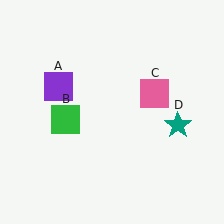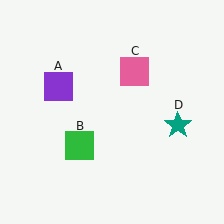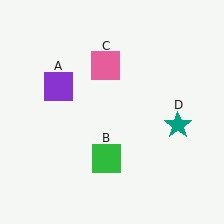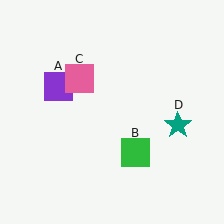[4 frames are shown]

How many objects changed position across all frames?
2 objects changed position: green square (object B), pink square (object C).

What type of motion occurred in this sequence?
The green square (object B), pink square (object C) rotated counterclockwise around the center of the scene.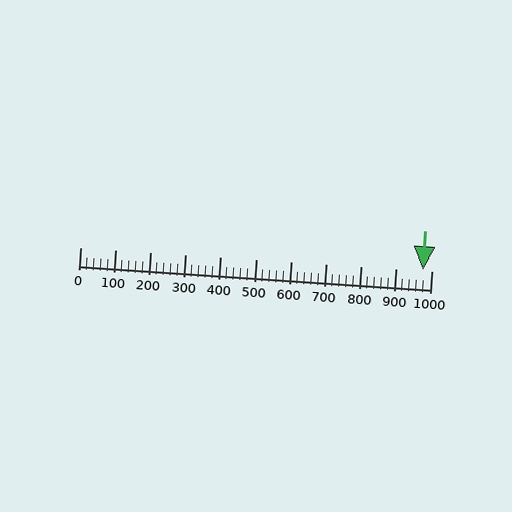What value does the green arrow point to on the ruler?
The green arrow points to approximately 975.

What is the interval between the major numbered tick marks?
The major tick marks are spaced 100 units apart.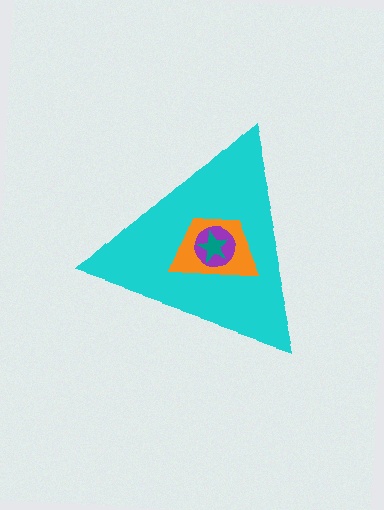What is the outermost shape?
The cyan triangle.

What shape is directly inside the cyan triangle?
The orange trapezoid.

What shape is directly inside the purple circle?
The teal star.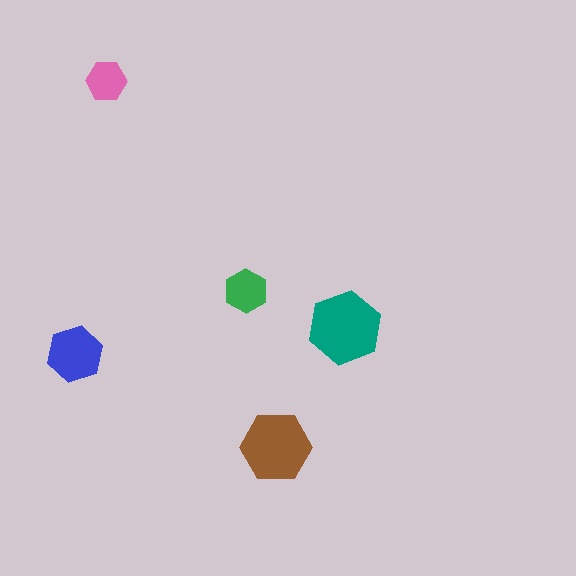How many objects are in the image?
There are 5 objects in the image.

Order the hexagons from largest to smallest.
the teal one, the brown one, the blue one, the green one, the pink one.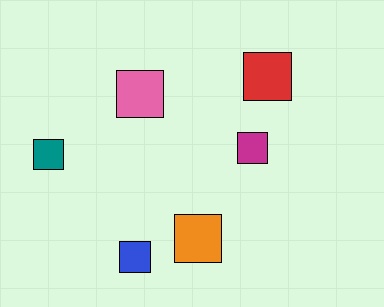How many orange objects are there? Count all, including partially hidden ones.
There is 1 orange object.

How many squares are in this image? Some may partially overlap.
There are 6 squares.